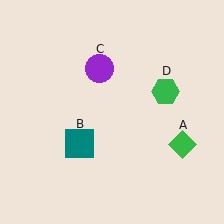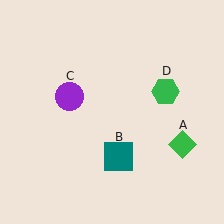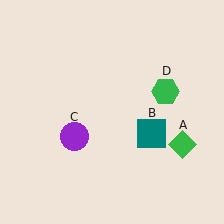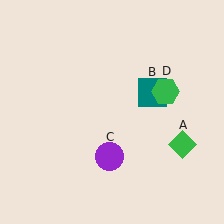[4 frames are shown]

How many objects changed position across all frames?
2 objects changed position: teal square (object B), purple circle (object C).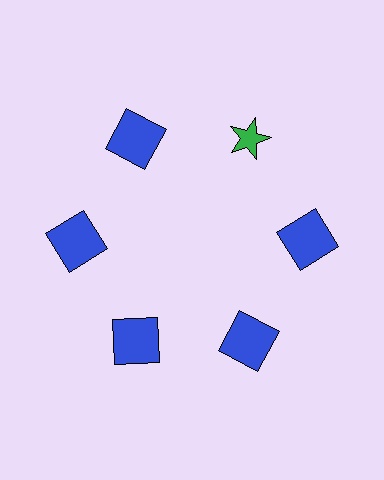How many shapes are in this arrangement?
There are 6 shapes arranged in a ring pattern.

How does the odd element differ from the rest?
It differs in both color (green instead of blue) and shape (star instead of square).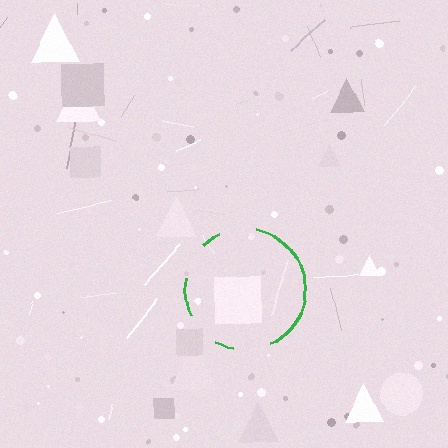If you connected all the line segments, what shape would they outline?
They would outline a circle.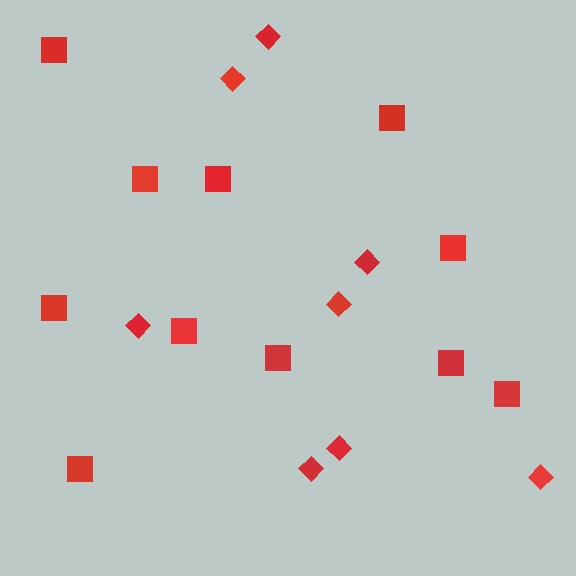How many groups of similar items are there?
There are 2 groups: one group of squares (11) and one group of diamonds (8).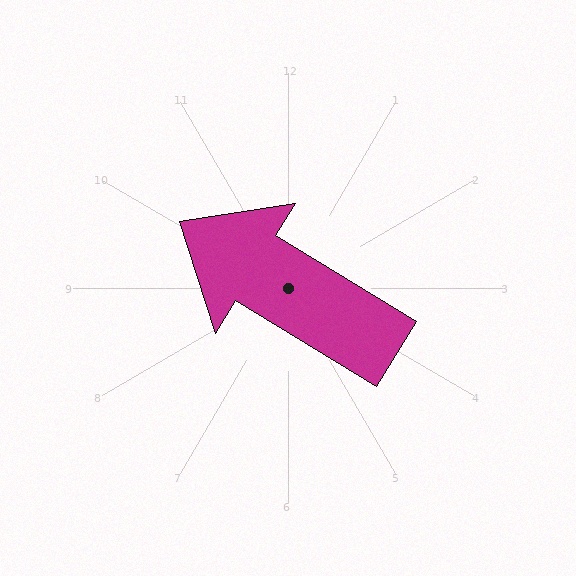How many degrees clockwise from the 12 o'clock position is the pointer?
Approximately 301 degrees.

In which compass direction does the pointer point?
Northwest.